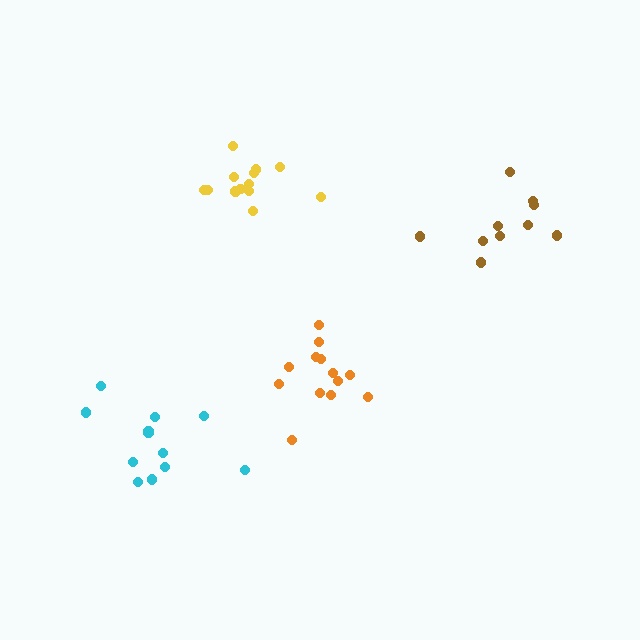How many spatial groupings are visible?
There are 4 spatial groupings.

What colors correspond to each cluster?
The clusters are colored: cyan, yellow, orange, brown.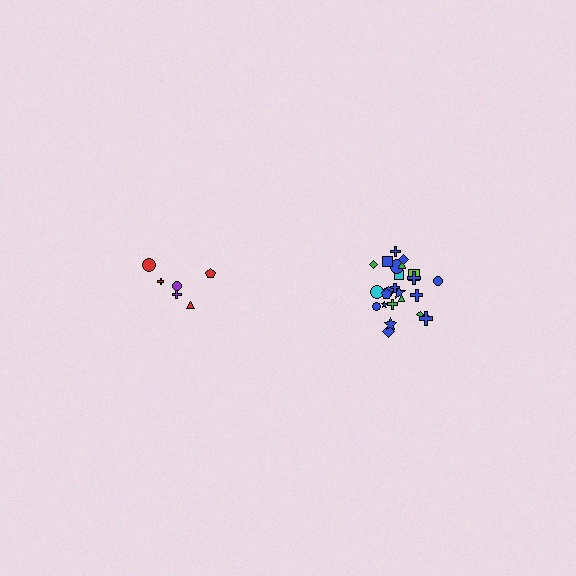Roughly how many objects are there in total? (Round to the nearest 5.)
Roughly 30 objects in total.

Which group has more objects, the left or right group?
The right group.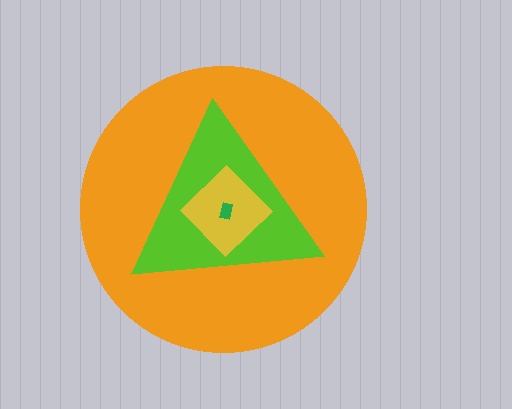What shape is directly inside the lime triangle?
The yellow diamond.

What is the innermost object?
The green rectangle.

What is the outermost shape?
The orange circle.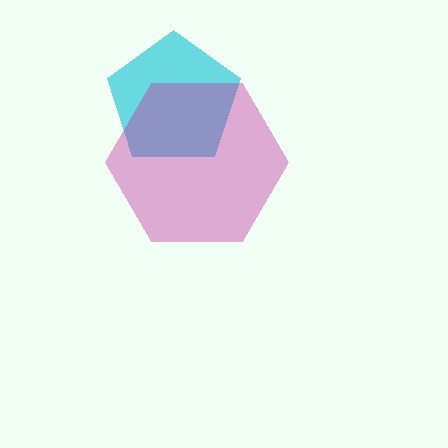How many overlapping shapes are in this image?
There are 2 overlapping shapes in the image.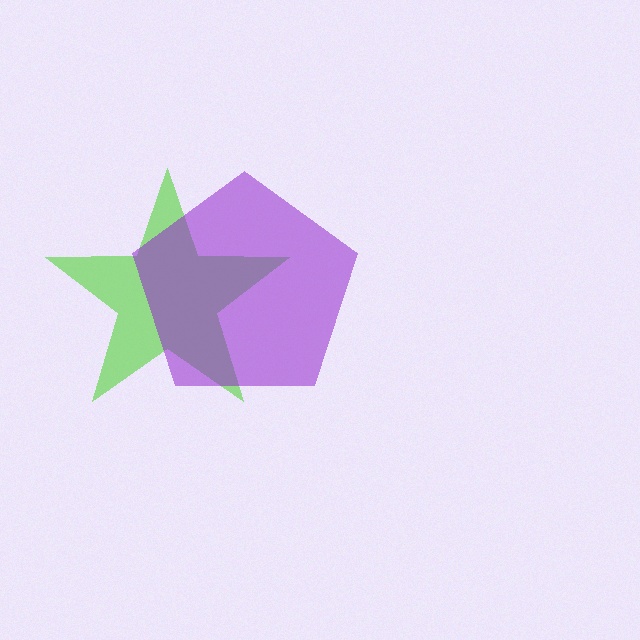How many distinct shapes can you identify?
There are 2 distinct shapes: a lime star, a purple pentagon.